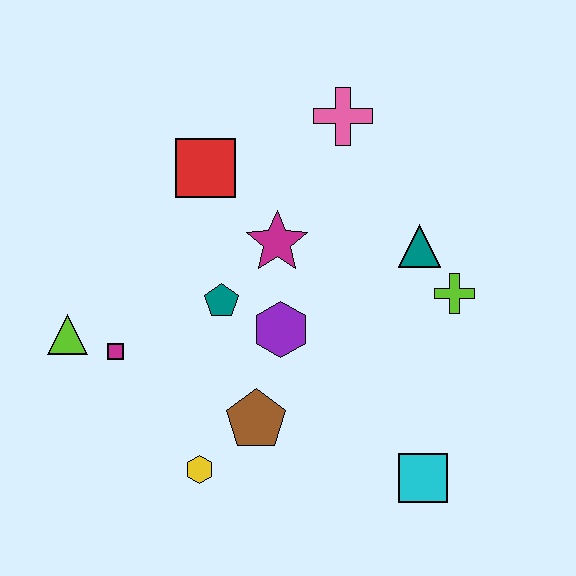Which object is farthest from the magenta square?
The lime cross is farthest from the magenta square.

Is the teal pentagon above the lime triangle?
Yes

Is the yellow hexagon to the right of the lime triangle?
Yes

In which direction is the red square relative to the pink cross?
The red square is to the left of the pink cross.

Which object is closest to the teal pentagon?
The purple hexagon is closest to the teal pentagon.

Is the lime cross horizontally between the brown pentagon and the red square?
No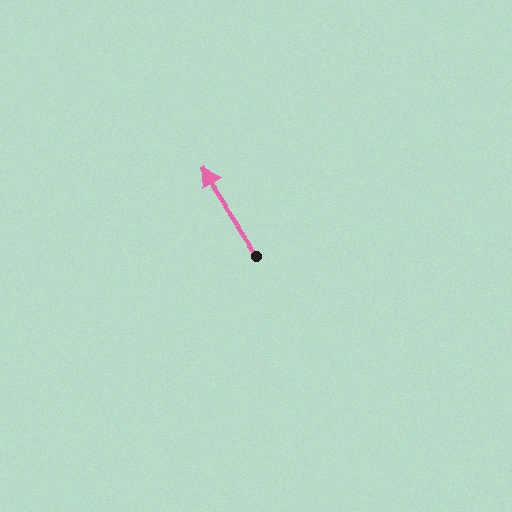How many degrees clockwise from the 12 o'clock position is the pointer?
Approximately 326 degrees.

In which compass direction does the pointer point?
Northwest.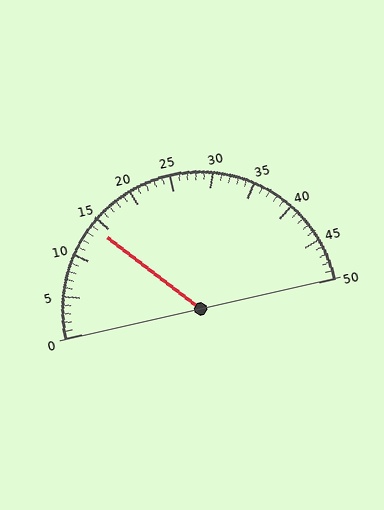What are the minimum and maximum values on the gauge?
The gauge ranges from 0 to 50.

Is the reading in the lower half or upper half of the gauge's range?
The reading is in the lower half of the range (0 to 50).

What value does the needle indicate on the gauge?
The needle indicates approximately 14.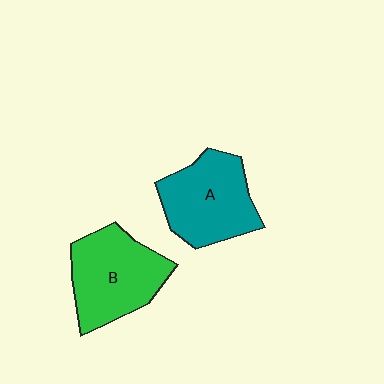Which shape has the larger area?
Shape B (green).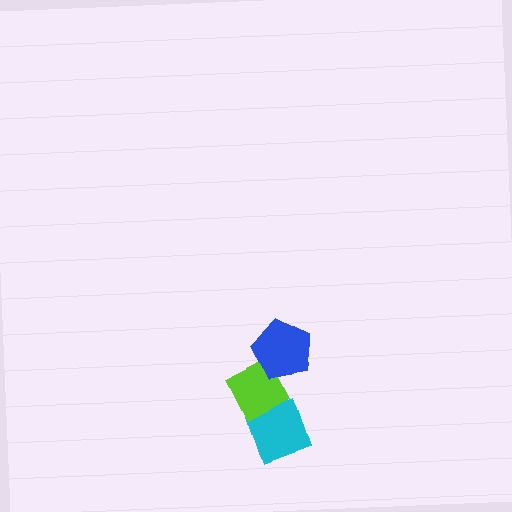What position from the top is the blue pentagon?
The blue pentagon is 1st from the top.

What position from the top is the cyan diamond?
The cyan diamond is 3rd from the top.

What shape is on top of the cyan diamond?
The lime diamond is on top of the cyan diamond.